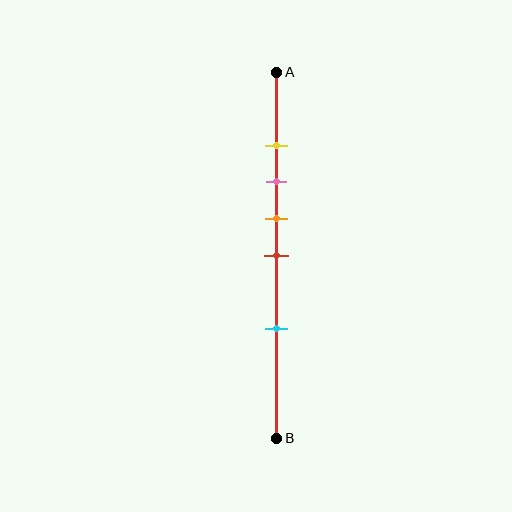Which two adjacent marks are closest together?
The yellow and pink marks are the closest adjacent pair.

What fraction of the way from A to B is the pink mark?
The pink mark is approximately 30% (0.3) of the way from A to B.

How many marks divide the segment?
There are 5 marks dividing the segment.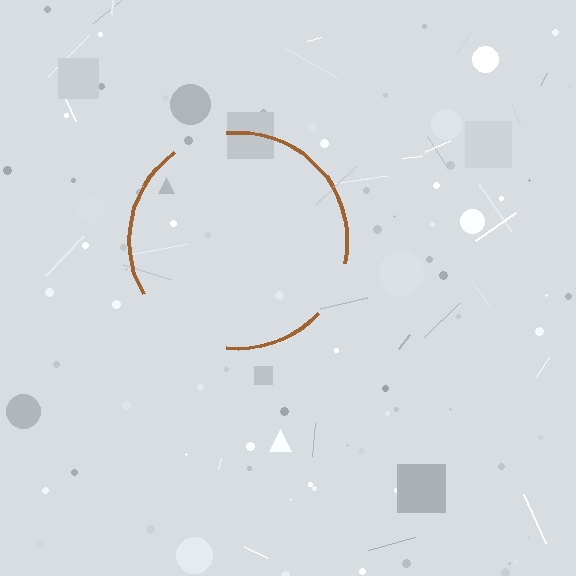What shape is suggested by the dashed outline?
The dashed outline suggests a circle.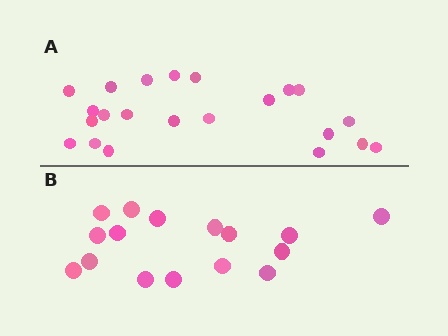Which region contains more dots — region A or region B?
Region A (the top region) has more dots.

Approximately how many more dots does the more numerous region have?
Region A has about 6 more dots than region B.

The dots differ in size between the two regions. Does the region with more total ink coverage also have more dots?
No. Region B has more total ink coverage because its dots are larger, but region A actually contains more individual dots. Total area can be misleading — the number of items is what matters here.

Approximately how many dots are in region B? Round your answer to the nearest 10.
About 20 dots. (The exact count is 16, which rounds to 20.)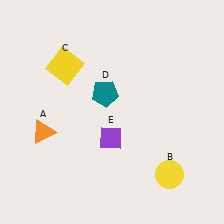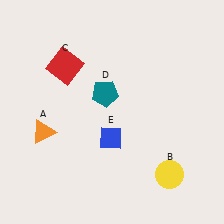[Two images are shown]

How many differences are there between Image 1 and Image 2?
There are 2 differences between the two images.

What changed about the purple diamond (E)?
In Image 1, E is purple. In Image 2, it changed to blue.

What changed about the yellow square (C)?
In Image 1, C is yellow. In Image 2, it changed to red.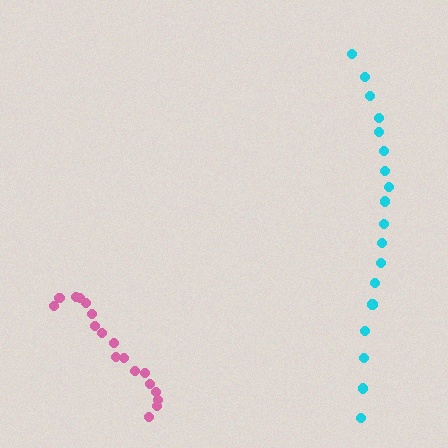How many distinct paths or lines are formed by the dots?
There are 2 distinct paths.